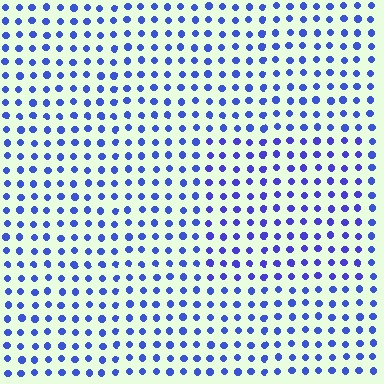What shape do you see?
I see a rectangle.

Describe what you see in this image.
The image is filled with small blue elements in a uniform arrangement. A rectangle-shaped region is visible where the elements are tinted to a slightly different hue, forming a subtle color boundary.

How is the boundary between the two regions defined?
The boundary is defined purely by a slight shift in hue (about 16 degrees). Spacing, size, and orientation are identical on both sides.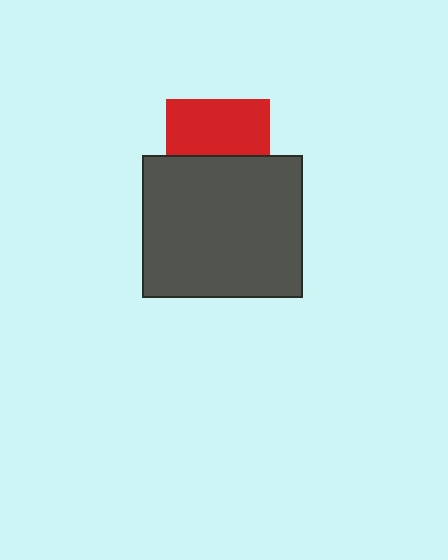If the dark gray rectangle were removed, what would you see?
You would see the complete red square.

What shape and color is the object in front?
The object in front is a dark gray rectangle.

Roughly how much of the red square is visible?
About half of it is visible (roughly 54%).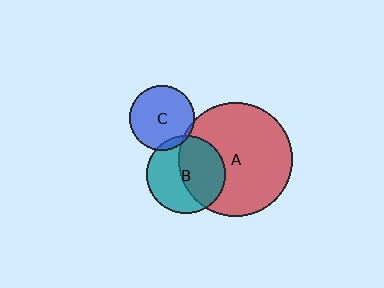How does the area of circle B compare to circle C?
Approximately 1.5 times.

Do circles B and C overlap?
Yes.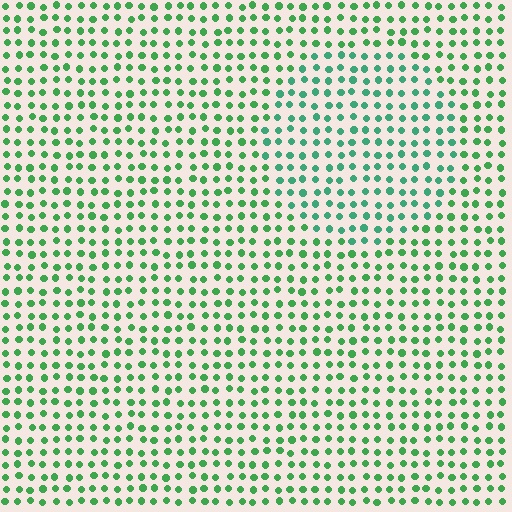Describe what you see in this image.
The image is filled with small green elements in a uniform arrangement. A circle-shaped region is visible where the elements are tinted to a slightly different hue, forming a subtle color boundary.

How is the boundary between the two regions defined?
The boundary is defined purely by a slight shift in hue (about 26 degrees). Spacing, size, and orientation are identical on both sides.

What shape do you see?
I see a circle.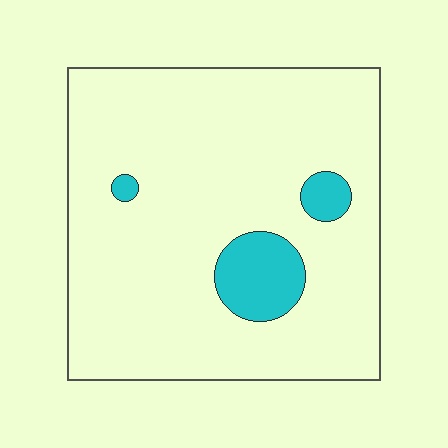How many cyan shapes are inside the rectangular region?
3.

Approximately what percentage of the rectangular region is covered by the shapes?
Approximately 10%.